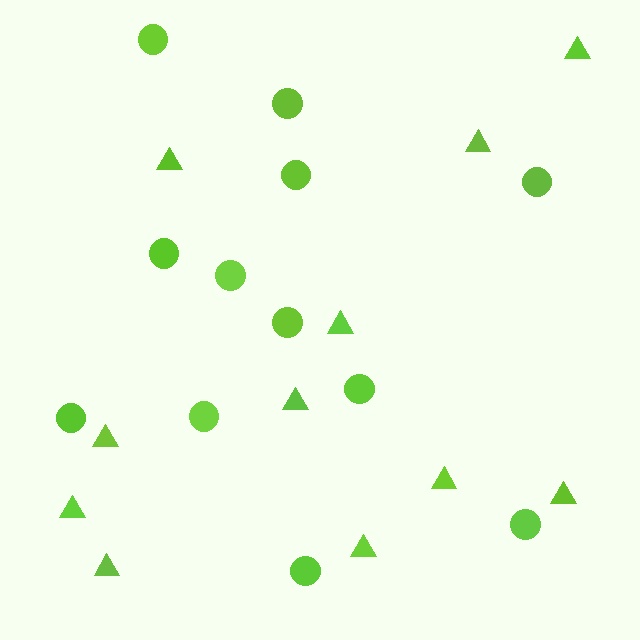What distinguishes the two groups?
There are 2 groups: one group of triangles (11) and one group of circles (12).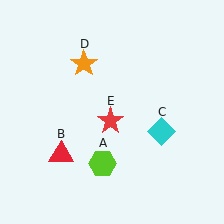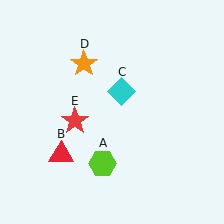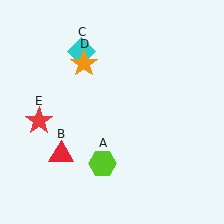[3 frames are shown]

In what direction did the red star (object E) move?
The red star (object E) moved left.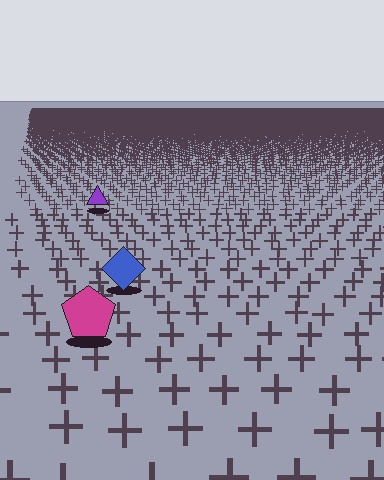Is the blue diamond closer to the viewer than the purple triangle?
Yes. The blue diamond is closer — you can tell from the texture gradient: the ground texture is coarser near it.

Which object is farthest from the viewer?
The purple triangle is farthest from the viewer. It appears smaller and the ground texture around it is denser.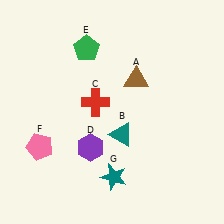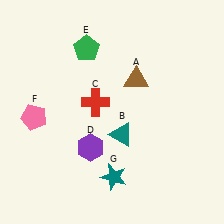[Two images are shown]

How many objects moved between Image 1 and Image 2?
1 object moved between the two images.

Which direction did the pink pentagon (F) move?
The pink pentagon (F) moved up.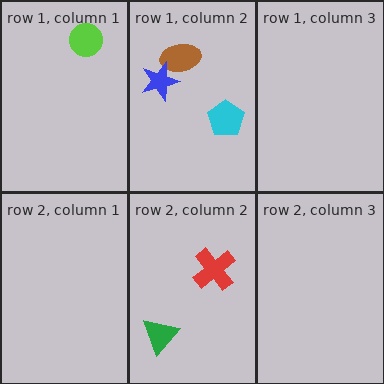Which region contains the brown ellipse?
The row 1, column 2 region.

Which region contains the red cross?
The row 2, column 2 region.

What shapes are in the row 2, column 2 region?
The green triangle, the red cross.